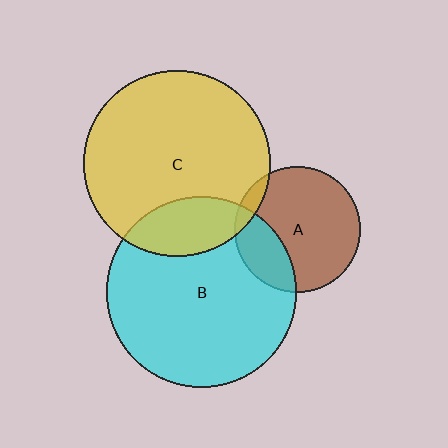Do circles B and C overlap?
Yes.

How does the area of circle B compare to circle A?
Approximately 2.3 times.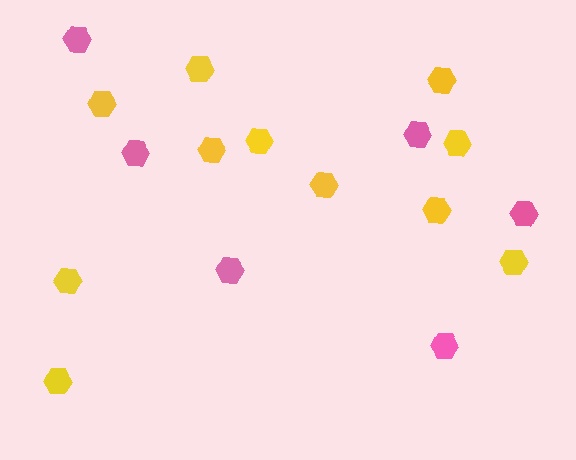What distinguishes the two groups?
There are 2 groups: one group of pink hexagons (6) and one group of yellow hexagons (11).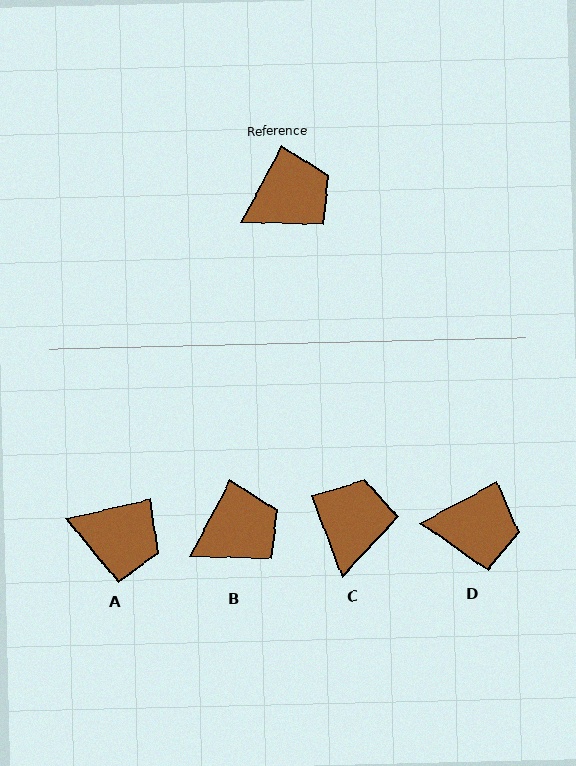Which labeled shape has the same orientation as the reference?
B.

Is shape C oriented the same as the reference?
No, it is off by about 49 degrees.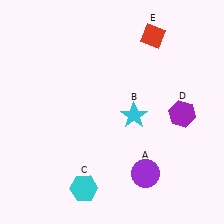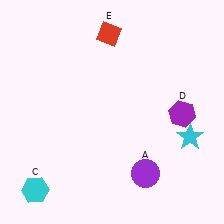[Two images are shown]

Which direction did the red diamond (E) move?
The red diamond (E) moved left.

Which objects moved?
The objects that moved are: the cyan star (B), the cyan hexagon (C), the red diamond (E).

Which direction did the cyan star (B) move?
The cyan star (B) moved right.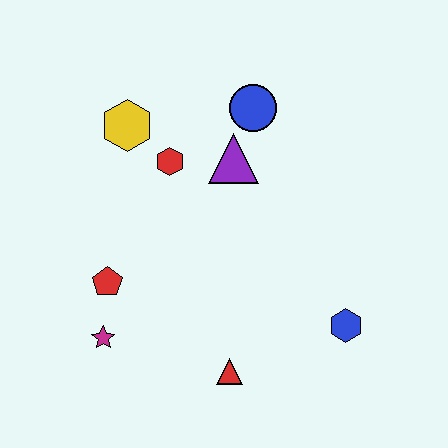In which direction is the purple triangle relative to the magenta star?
The purple triangle is above the magenta star.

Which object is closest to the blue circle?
The purple triangle is closest to the blue circle.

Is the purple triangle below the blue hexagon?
No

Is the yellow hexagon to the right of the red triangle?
No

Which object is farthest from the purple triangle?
The magenta star is farthest from the purple triangle.